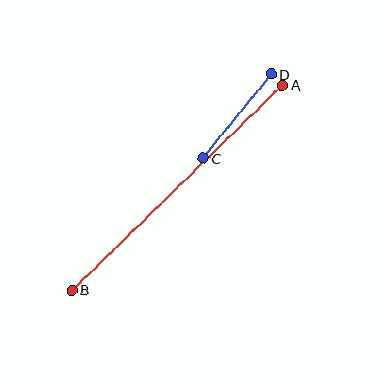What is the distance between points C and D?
The distance is approximately 108 pixels.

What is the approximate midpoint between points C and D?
The midpoint is at approximately (237, 116) pixels.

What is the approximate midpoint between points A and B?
The midpoint is at approximately (177, 188) pixels.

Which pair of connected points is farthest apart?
Points A and B are farthest apart.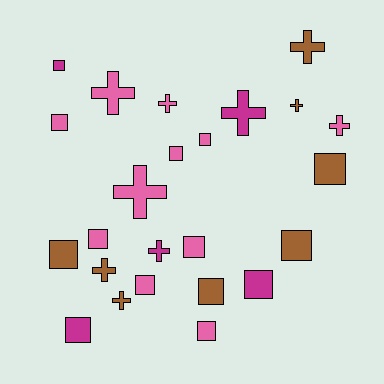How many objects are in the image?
There are 24 objects.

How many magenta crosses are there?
There are 2 magenta crosses.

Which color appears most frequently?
Pink, with 11 objects.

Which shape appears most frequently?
Square, with 14 objects.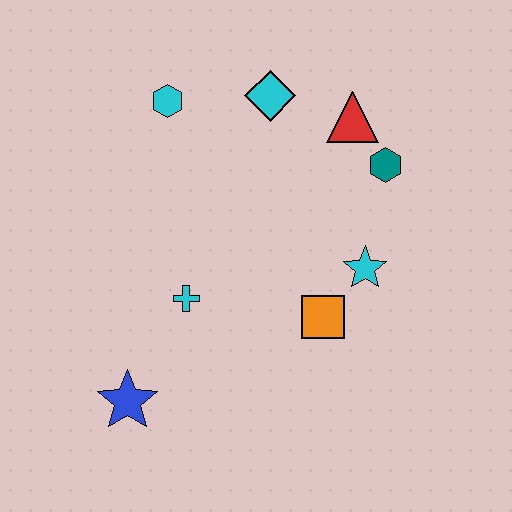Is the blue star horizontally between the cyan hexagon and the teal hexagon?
No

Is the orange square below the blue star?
No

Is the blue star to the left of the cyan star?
Yes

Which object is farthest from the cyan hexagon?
The blue star is farthest from the cyan hexagon.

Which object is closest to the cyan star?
The orange square is closest to the cyan star.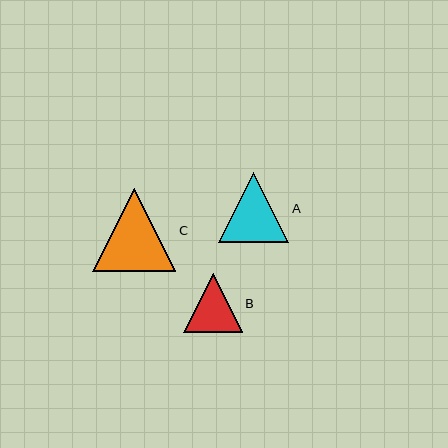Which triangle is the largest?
Triangle C is the largest with a size of approximately 83 pixels.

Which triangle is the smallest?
Triangle B is the smallest with a size of approximately 59 pixels.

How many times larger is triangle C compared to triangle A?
Triangle C is approximately 1.2 times the size of triangle A.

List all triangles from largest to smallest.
From largest to smallest: C, A, B.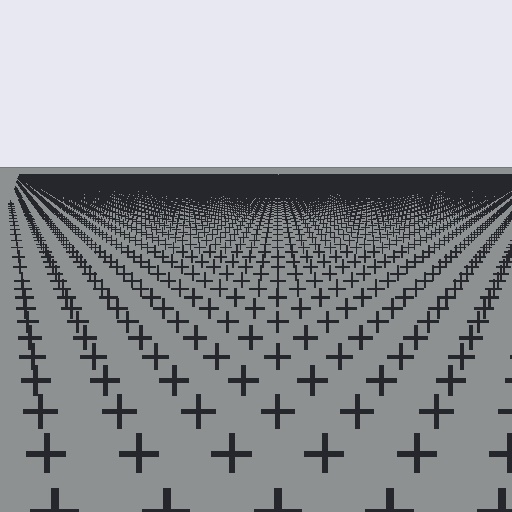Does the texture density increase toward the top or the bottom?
Density increases toward the top.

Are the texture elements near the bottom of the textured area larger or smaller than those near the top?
Larger. Near the bottom, elements are closer to the viewer and appear at a bigger on-screen size.